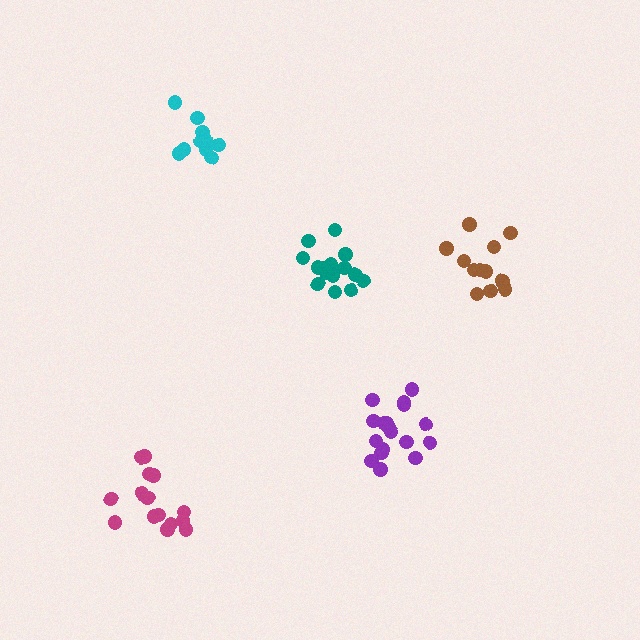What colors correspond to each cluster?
The clusters are colored: brown, purple, magenta, cyan, teal.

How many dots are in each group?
Group 1: 12 dots, Group 2: 18 dots, Group 3: 16 dots, Group 4: 12 dots, Group 5: 15 dots (73 total).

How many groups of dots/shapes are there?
There are 5 groups.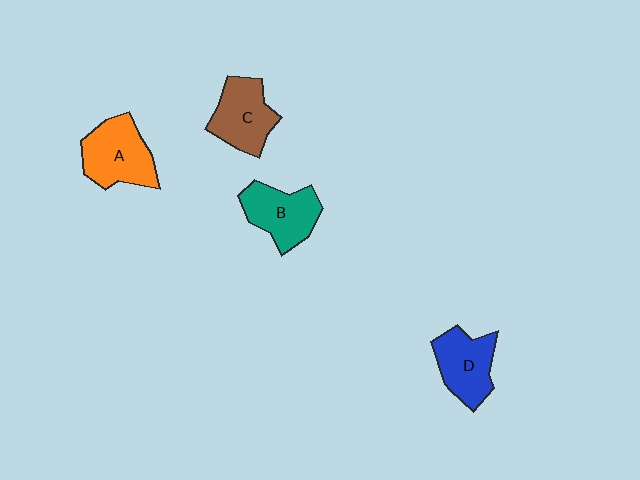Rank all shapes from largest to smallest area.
From largest to smallest: A (orange), C (brown), B (teal), D (blue).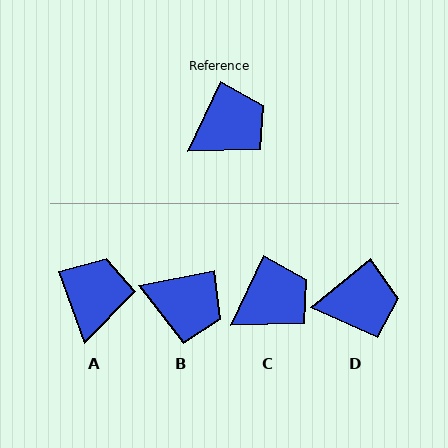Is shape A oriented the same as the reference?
No, it is off by about 45 degrees.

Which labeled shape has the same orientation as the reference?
C.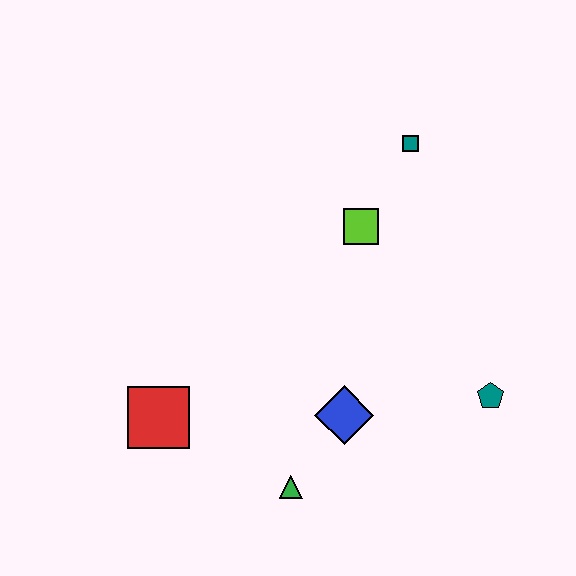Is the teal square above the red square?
Yes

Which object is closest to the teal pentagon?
The blue diamond is closest to the teal pentagon.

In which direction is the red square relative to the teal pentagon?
The red square is to the left of the teal pentagon.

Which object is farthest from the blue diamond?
The teal square is farthest from the blue diamond.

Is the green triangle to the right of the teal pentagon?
No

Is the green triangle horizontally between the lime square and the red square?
Yes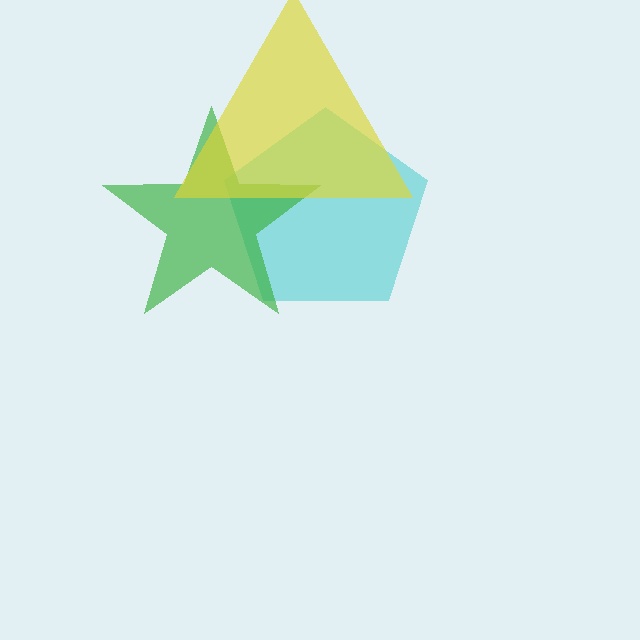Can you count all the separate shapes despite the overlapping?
Yes, there are 3 separate shapes.